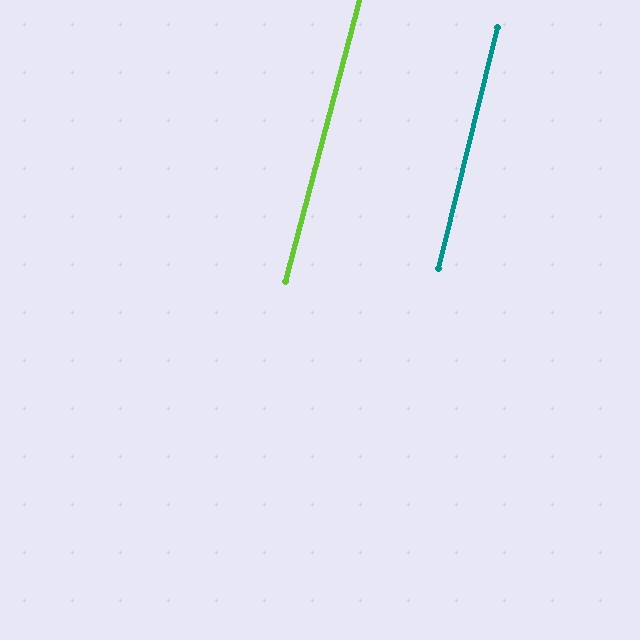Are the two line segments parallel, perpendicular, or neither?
Parallel — their directions differ by only 1.0°.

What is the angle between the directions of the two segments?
Approximately 1 degree.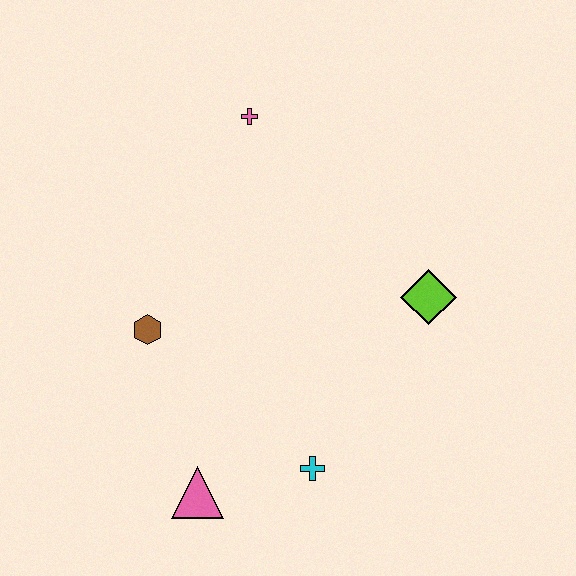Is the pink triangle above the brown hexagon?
No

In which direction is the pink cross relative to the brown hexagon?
The pink cross is above the brown hexagon.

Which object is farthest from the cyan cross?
The pink cross is farthest from the cyan cross.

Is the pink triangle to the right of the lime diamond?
No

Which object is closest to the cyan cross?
The pink triangle is closest to the cyan cross.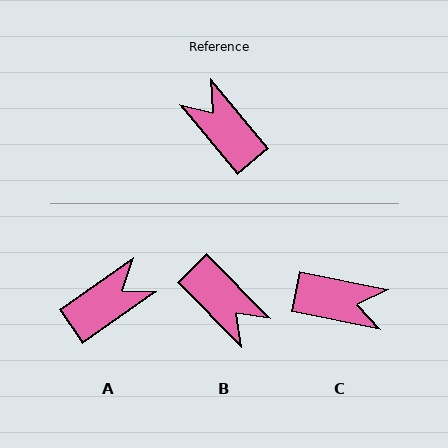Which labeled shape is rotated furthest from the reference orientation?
B, about 175 degrees away.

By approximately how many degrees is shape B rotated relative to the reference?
Approximately 175 degrees clockwise.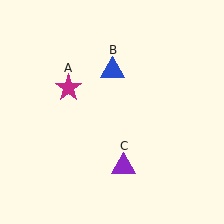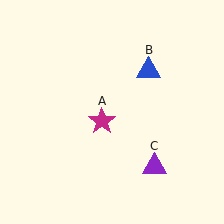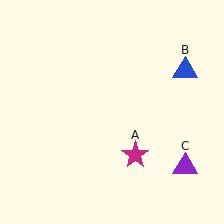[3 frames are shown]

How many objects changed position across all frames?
3 objects changed position: magenta star (object A), blue triangle (object B), purple triangle (object C).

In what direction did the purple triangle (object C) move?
The purple triangle (object C) moved right.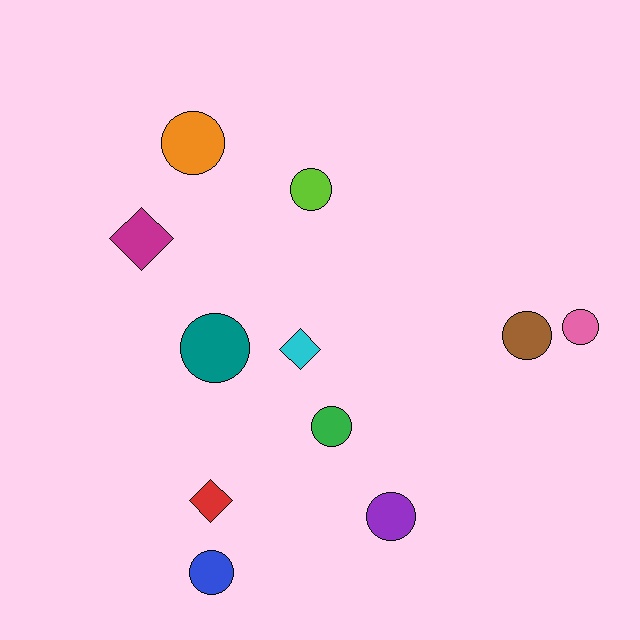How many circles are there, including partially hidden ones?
There are 8 circles.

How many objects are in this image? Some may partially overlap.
There are 11 objects.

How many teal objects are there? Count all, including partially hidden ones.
There is 1 teal object.